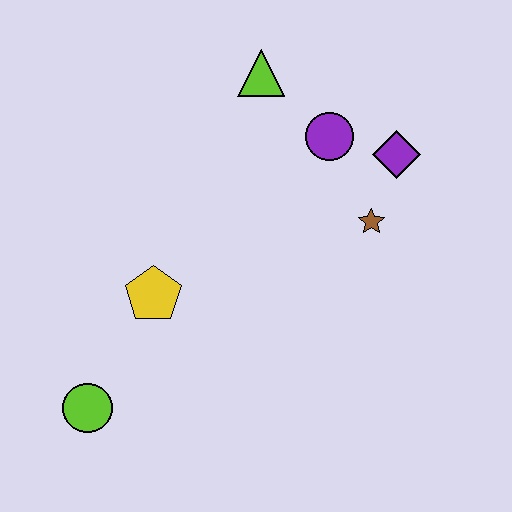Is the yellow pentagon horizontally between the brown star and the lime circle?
Yes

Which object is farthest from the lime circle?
The purple diamond is farthest from the lime circle.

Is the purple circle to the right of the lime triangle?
Yes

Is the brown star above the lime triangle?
No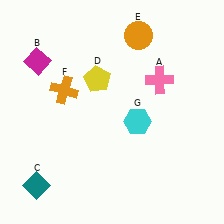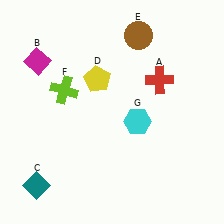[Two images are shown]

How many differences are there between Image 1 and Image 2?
There are 3 differences between the two images.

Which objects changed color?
A changed from pink to red. E changed from orange to brown. F changed from orange to lime.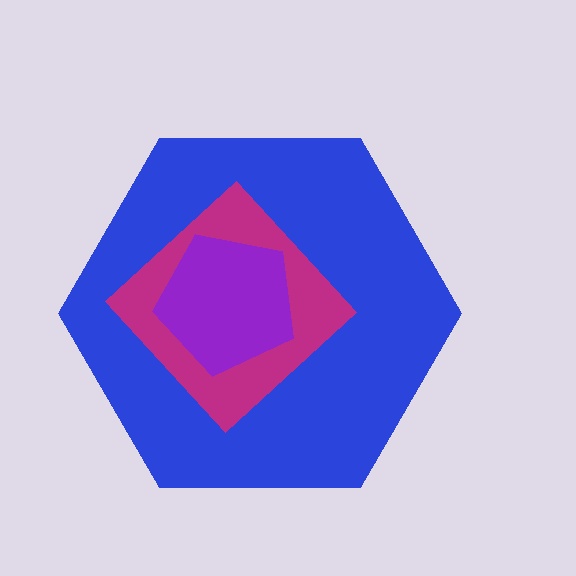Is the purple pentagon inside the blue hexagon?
Yes.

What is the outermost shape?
The blue hexagon.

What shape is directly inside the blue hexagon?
The magenta diamond.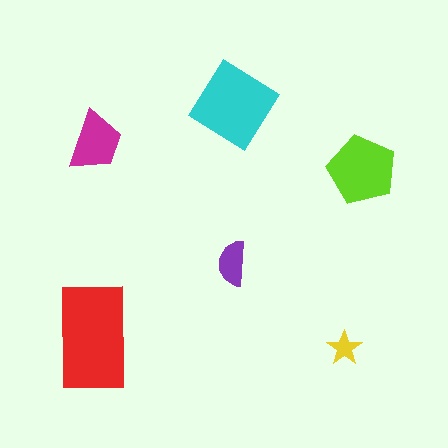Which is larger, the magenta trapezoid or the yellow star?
The magenta trapezoid.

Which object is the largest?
The red rectangle.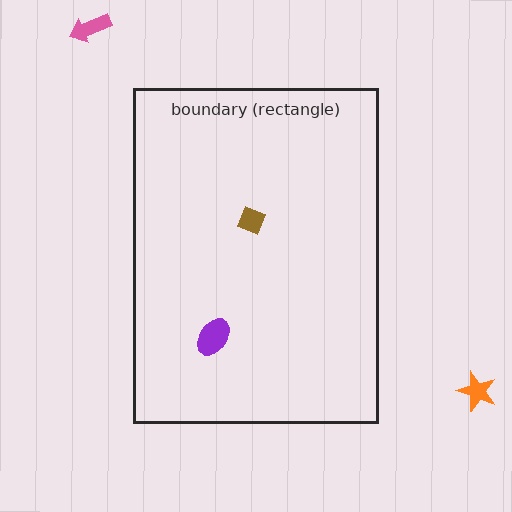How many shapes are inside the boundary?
2 inside, 2 outside.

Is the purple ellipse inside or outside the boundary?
Inside.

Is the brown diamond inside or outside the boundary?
Inside.